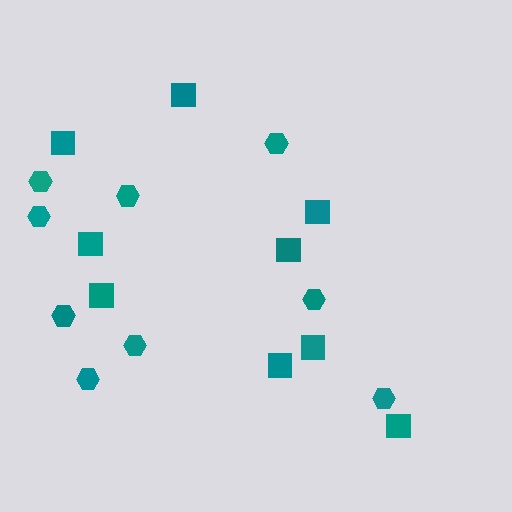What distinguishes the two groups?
There are 2 groups: one group of squares (9) and one group of hexagons (9).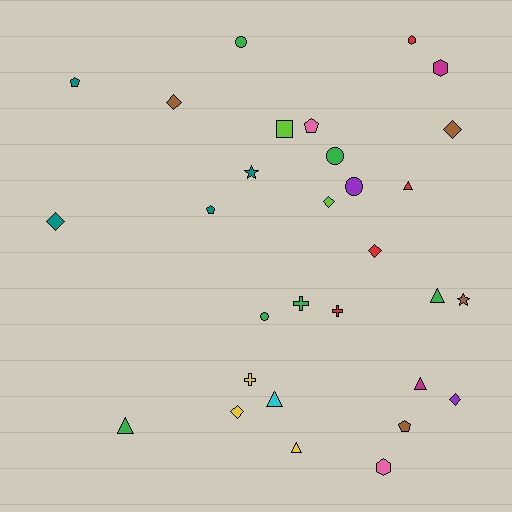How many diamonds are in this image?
There are 7 diamonds.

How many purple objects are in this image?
There are 2 purple objects.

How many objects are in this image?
There are 30 objects.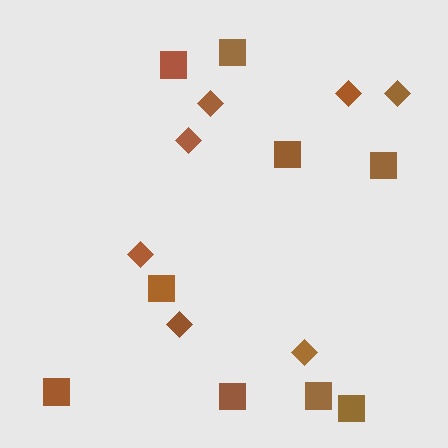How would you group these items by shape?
There are 2 groups: one group of diamonds (7) and one group of squares (9).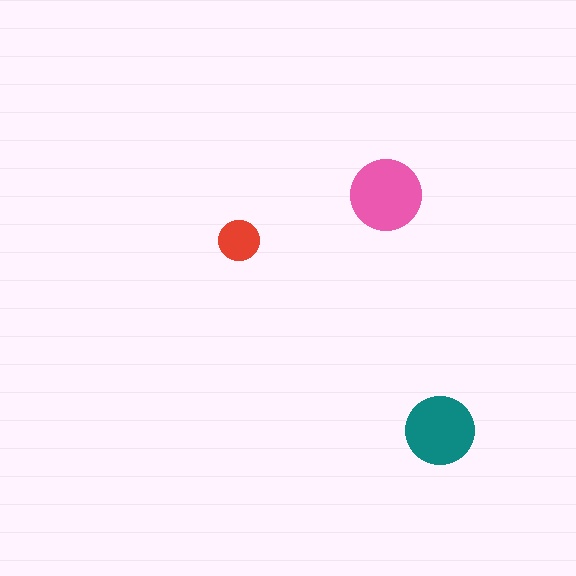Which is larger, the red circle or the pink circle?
The pink one.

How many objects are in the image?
There are 3 objects in the image.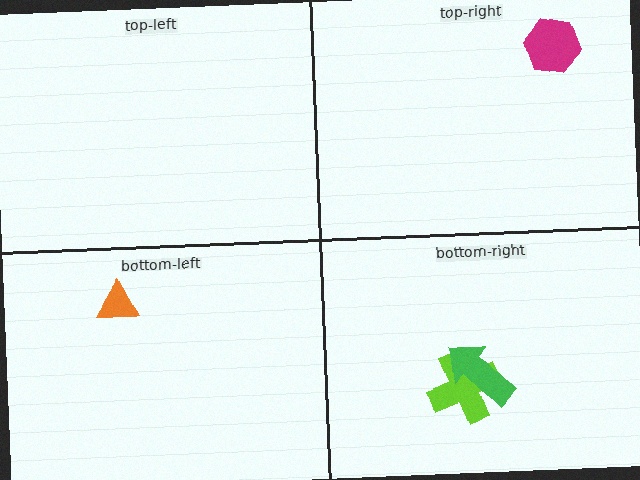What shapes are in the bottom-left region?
The orange triangle.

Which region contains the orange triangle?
The bottom-left region.